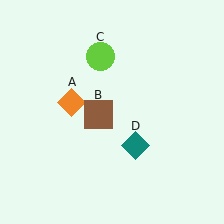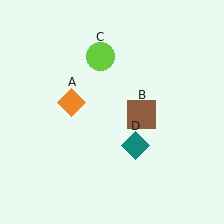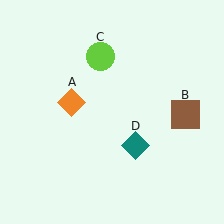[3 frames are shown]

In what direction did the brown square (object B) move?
The brown square (object B) moved right.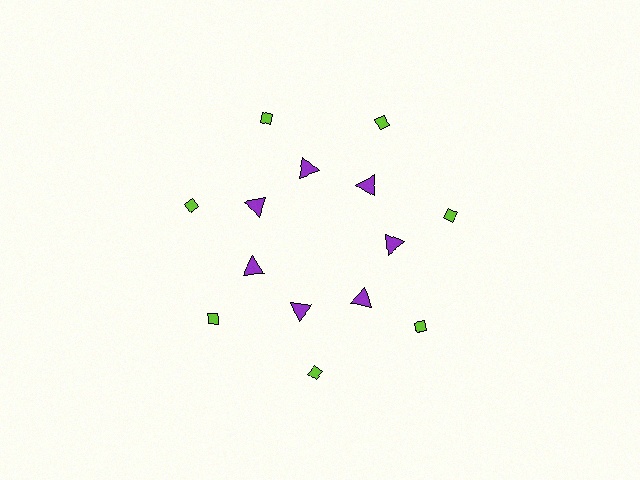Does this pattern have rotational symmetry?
Yes, this pattern has 7-fold rotational symmetry. It looks the same after rotating 51 degrees around the center.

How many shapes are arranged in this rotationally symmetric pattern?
There are 14 shapes, arranged in 7 groups of 2.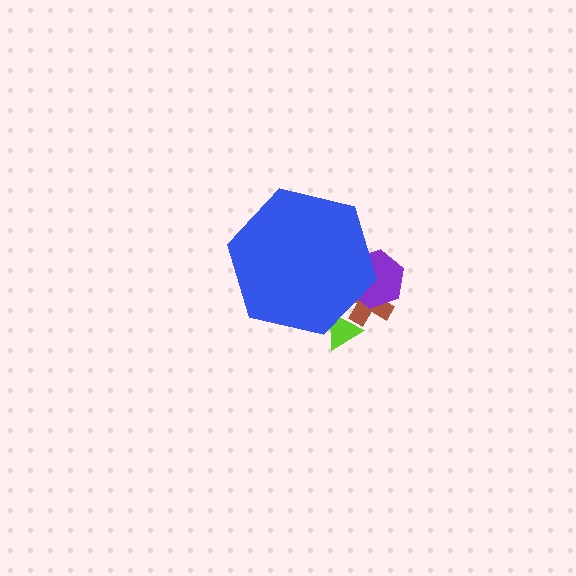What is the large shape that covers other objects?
A blue hexagon.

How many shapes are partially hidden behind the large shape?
3 shapes are partially hidden.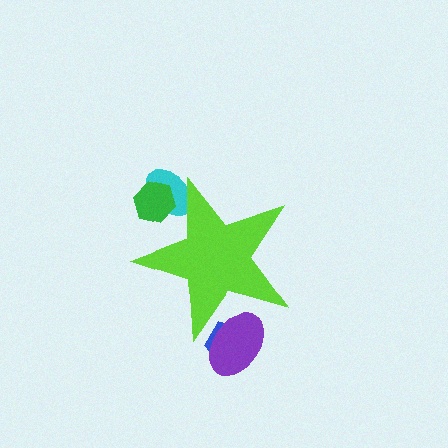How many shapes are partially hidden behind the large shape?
4 shapes are partially hidden.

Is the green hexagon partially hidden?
Yes, the green hexagon is partially hidden behind the lime star.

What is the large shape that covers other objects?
A lime star.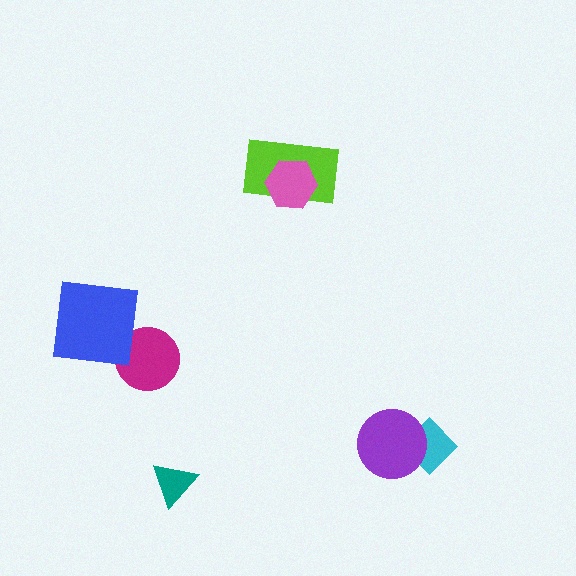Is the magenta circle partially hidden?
No, no other shape covers it.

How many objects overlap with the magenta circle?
0 objects overlap with the magenta circle.